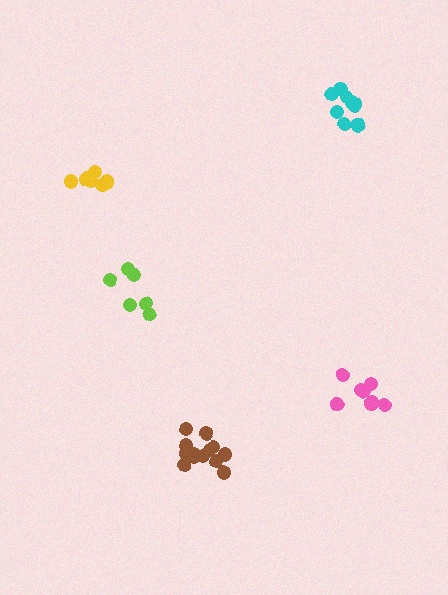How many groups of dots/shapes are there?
There are 5 groups.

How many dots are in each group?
Group 1: 9 dots, Group 2: 13 dots, Group 3: 7 dots, Group 4: 8 dots, Group 5: 7 dots (44 total).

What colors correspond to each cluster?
The clusters are colored: cyan, brown, lime, pink, yellow.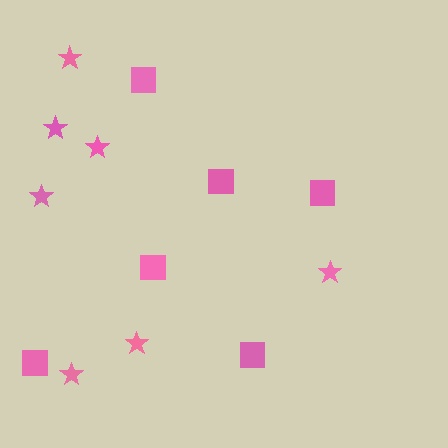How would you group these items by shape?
There are 2 groups: one group of stars (7) and one group of squares (6).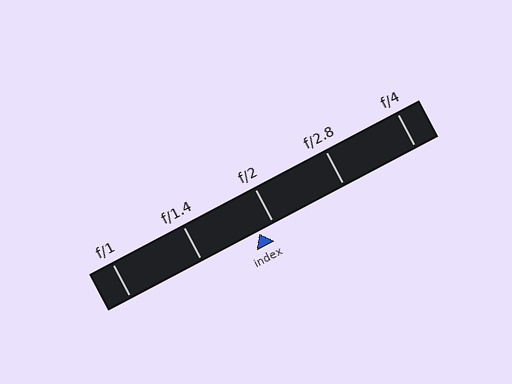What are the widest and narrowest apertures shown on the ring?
The widest aperture shown is f/1 and the narrowest is f/4.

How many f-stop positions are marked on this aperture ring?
There are 5 f-stop positions marked.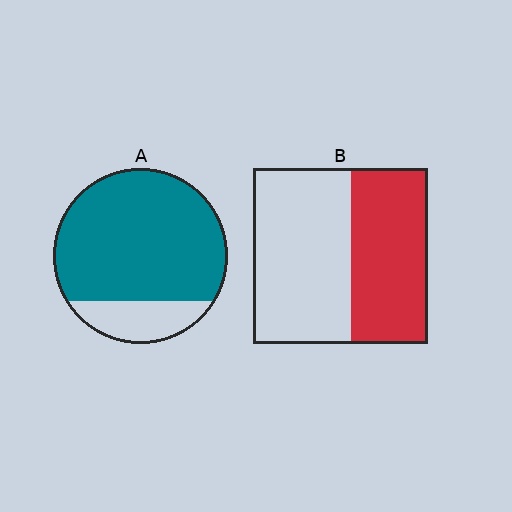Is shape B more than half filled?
No.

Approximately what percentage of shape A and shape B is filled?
A is approximately 80% and B is approximately 45%.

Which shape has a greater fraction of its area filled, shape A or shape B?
Shape A.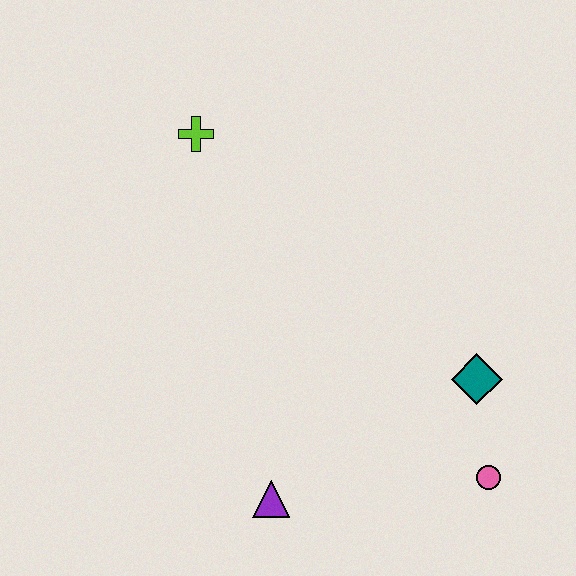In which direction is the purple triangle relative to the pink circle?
The purple triangle is to the left of the pink circle.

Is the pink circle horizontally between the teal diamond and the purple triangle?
No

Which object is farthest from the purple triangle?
The lime cross is farthest from the purple triangle.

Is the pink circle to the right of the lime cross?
Yes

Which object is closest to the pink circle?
The teal diamond is closest to the pink circle.